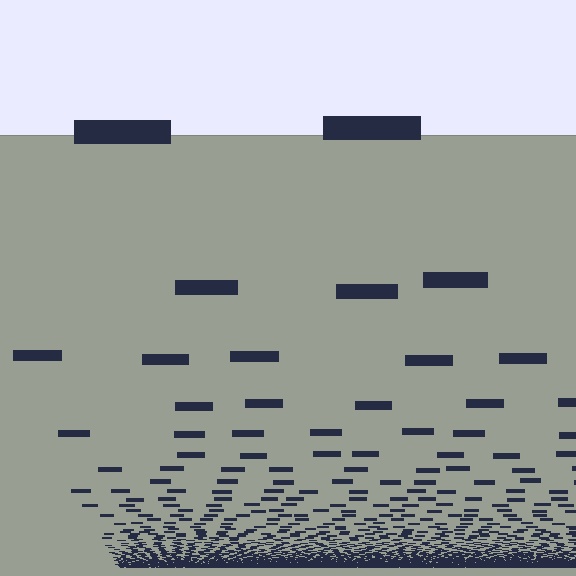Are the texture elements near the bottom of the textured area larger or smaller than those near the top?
Smaller. The gradient is inverted — elements near the bottom are smaller and denser.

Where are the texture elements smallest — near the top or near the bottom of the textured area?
Near the bottom.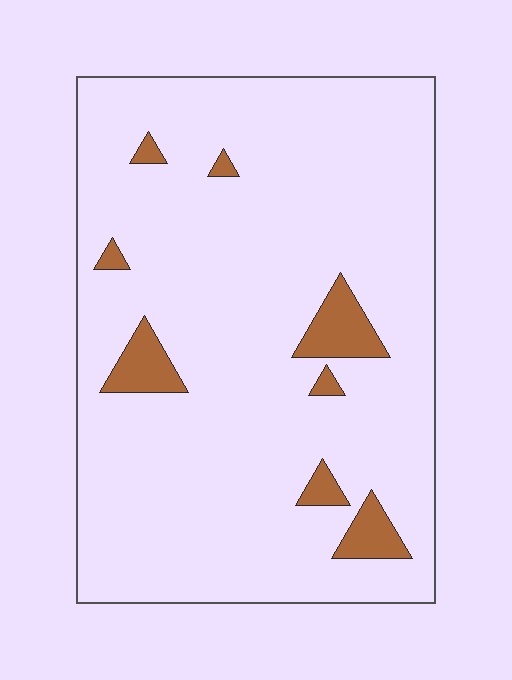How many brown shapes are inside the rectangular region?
8.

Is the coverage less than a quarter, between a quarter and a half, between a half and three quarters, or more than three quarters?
Less than a quarter.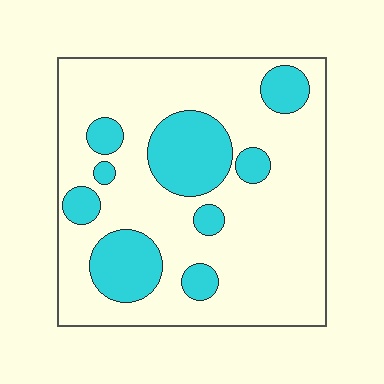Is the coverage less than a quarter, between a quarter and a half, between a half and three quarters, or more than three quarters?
Less than a quarter.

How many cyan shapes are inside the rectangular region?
9.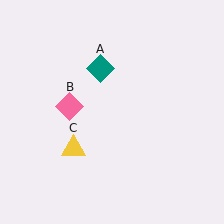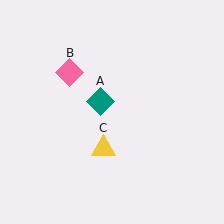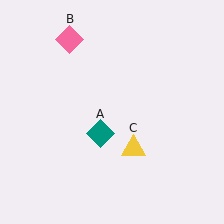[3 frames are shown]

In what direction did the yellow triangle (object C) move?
The yellow triangle (object C) moved right.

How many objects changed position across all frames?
3 objects changed position: teal diamond (object A), pink diamond (object B), yellow triangle (object C).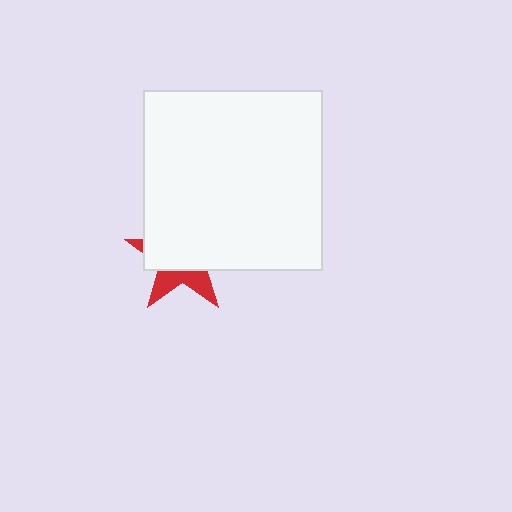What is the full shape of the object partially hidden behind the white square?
The partially hidden object is a red star.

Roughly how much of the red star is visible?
A small part of it is visible (roughly 33%).